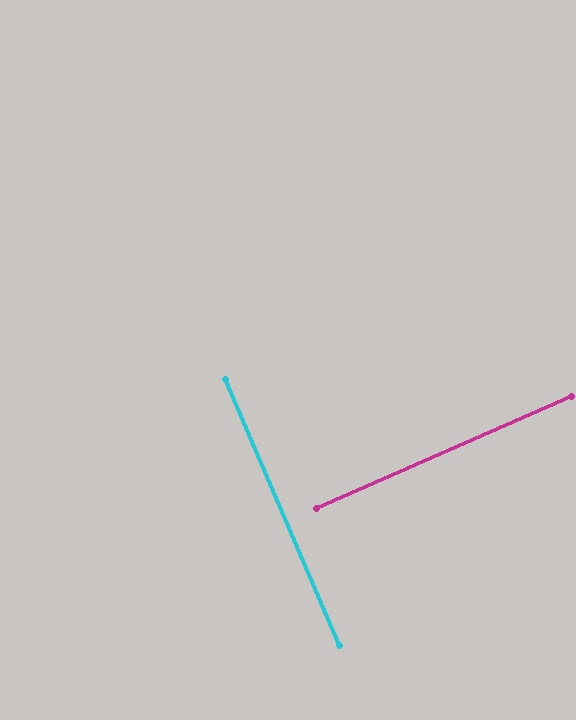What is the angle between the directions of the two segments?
Approximately 90 degrees.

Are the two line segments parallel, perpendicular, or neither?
Perpendicular — they meet at approximately 90°.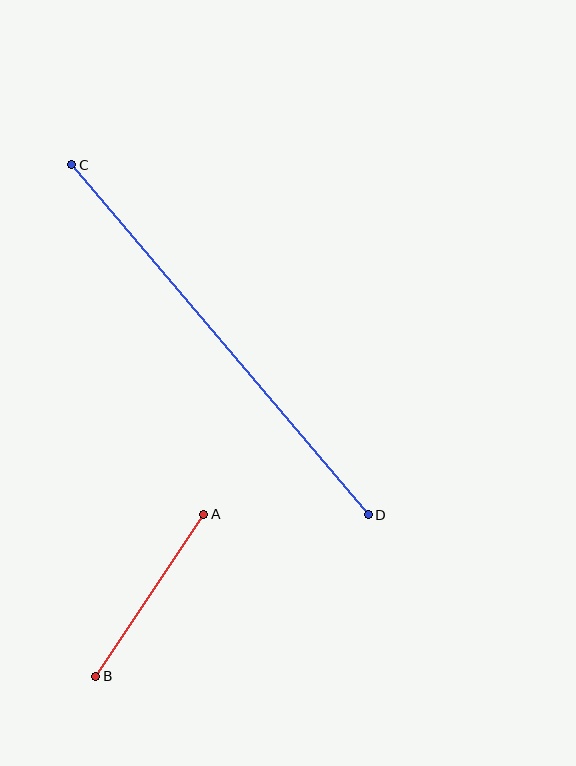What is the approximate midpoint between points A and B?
The midpoint is at approximately (150, 595) pixels.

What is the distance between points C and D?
The distance is approximately 459 pixels.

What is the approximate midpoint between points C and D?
The midpoint is at approximately (220, 340) pixels.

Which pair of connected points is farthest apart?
Points C and D are farthest apart.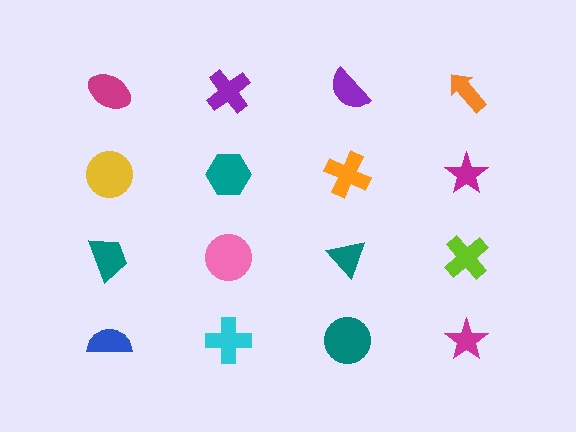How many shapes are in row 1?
4 shapes.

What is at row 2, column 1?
A yellow circle.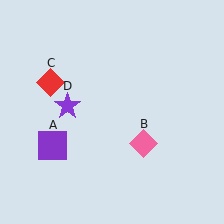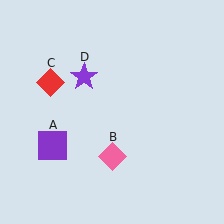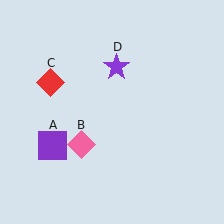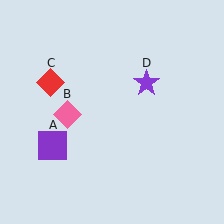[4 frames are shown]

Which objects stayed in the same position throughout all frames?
Purple square (object A) and red diamond (object C) remained stationary.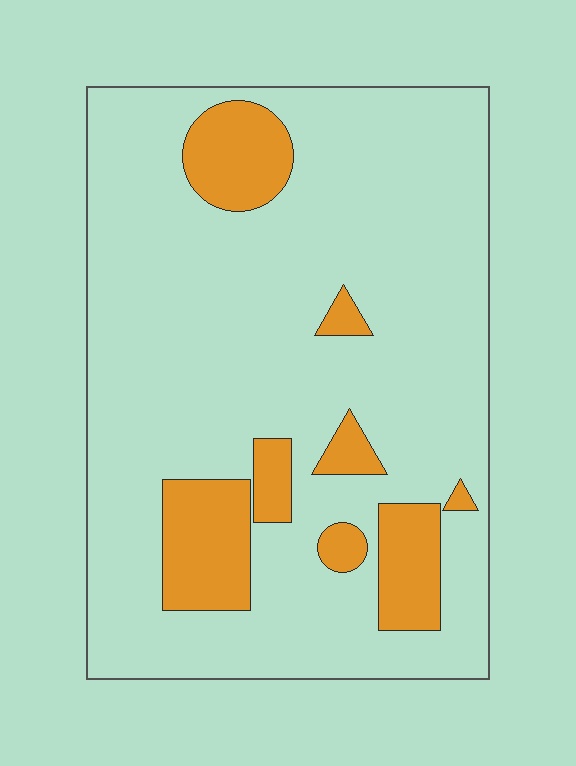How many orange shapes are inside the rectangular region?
8.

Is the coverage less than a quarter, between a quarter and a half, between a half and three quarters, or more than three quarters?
Less than a quarter.